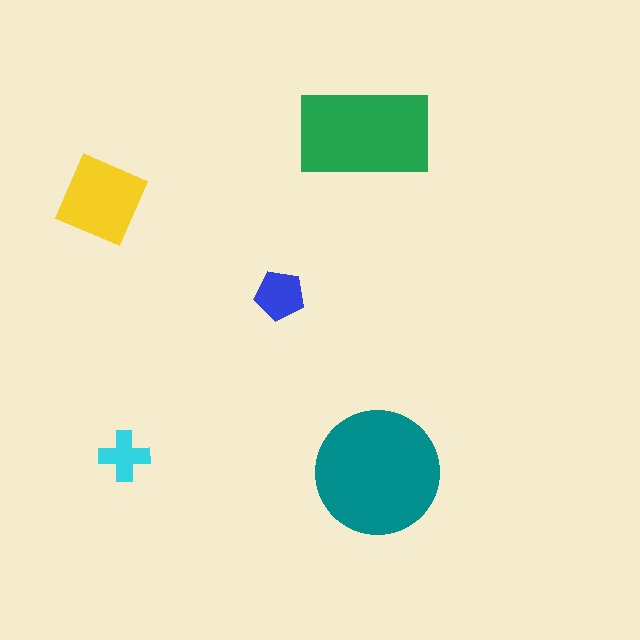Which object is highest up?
The green rectangle is topmost.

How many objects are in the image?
There are 5 objects in the image.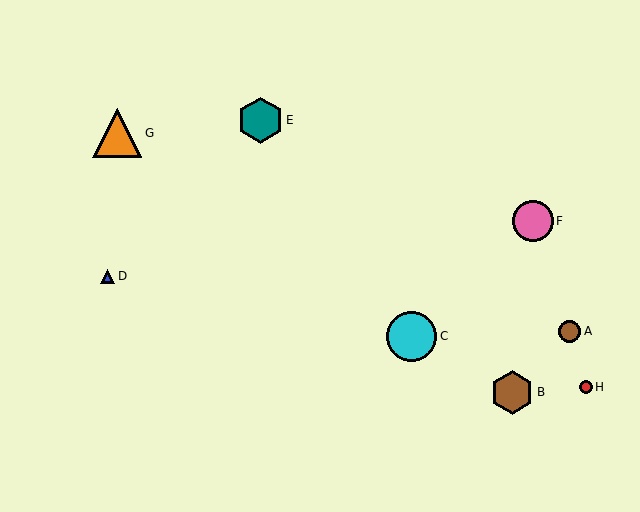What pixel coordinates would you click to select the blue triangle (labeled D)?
Click at (108, 276) to select the blue triangle D.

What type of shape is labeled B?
Shape B is a brown hexagon.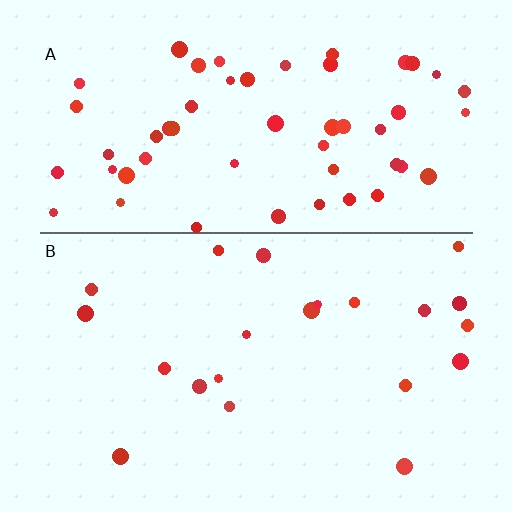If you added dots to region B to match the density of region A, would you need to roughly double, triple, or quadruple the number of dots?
Approximately triple.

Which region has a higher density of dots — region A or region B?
A (the top).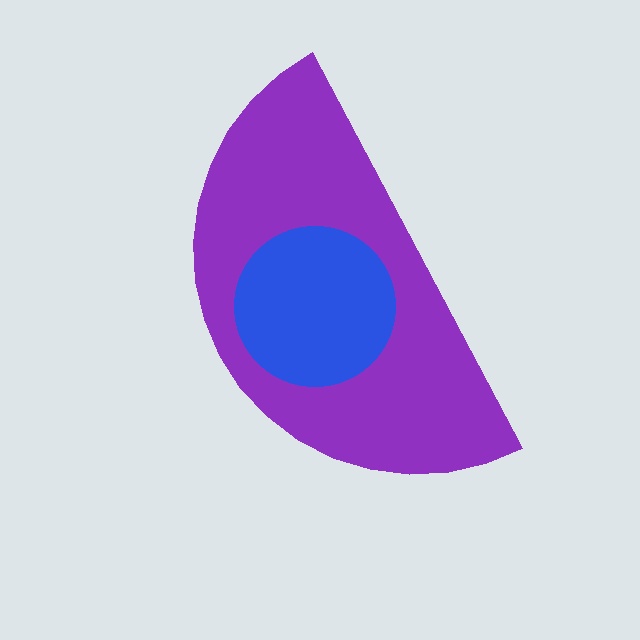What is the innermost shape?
The blue circle.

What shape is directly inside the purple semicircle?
The blue circle.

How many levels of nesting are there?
2.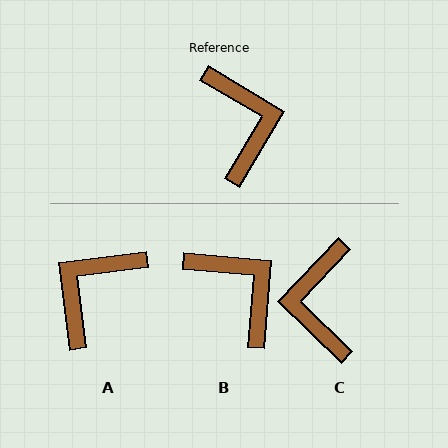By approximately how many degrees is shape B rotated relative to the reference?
Approximately 26 degrees counter-clockwise.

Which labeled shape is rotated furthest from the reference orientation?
C, about 167 degrees away.